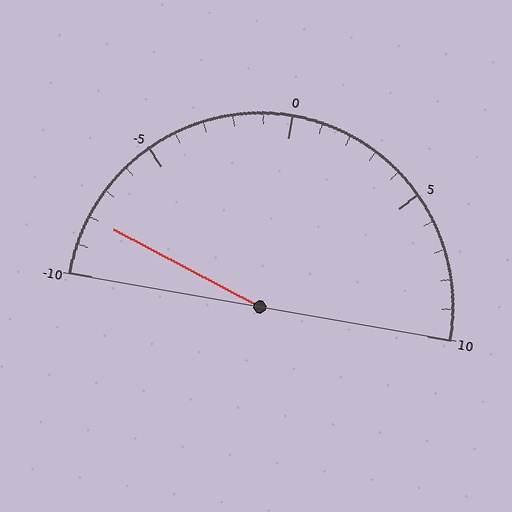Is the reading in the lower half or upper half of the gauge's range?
The reading is in the lower half of the range (-10 to 10).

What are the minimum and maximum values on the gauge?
The gauge ranges from -10 to 10.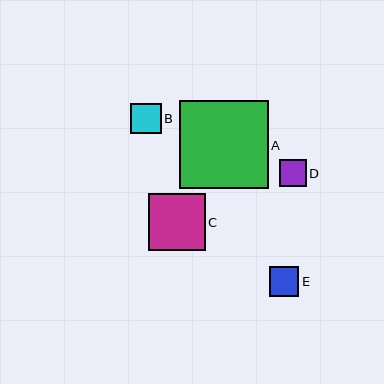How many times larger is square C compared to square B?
Square C is approximately 1.9 times the size of square B.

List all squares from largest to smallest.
From largest to smallest: A, C, B, E, D.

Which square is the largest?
Square A is the largest with a size of approximately 89 pixels.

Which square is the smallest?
Square D is the smallest with a size of approximately 26 pixels.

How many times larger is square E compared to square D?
Square E is approximately 1.1 times the size of square D.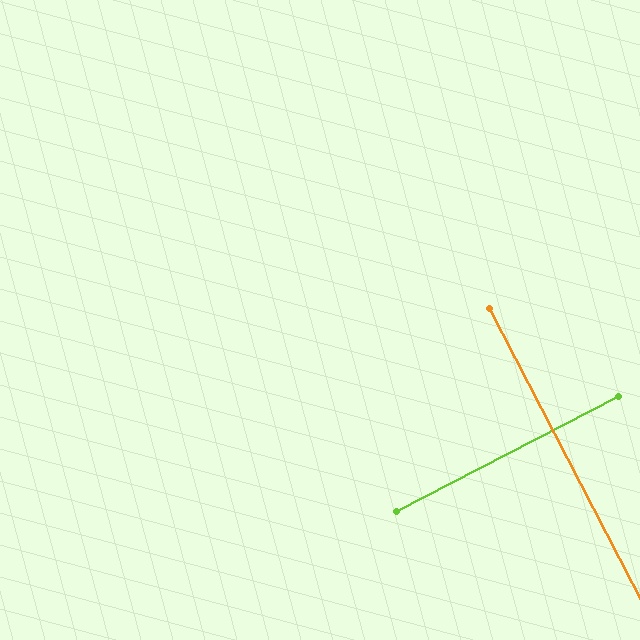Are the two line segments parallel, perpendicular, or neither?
Perpendicular — they meet at approximately 90°.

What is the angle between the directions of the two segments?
Approximately 90 degrees.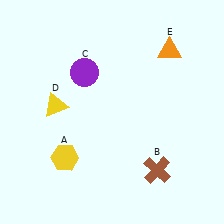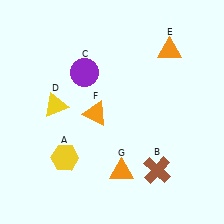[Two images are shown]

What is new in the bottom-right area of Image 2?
An orange triangle (G) was added in the bottom-right area of Image 2.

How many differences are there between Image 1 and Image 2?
There are 2 differences between the two images.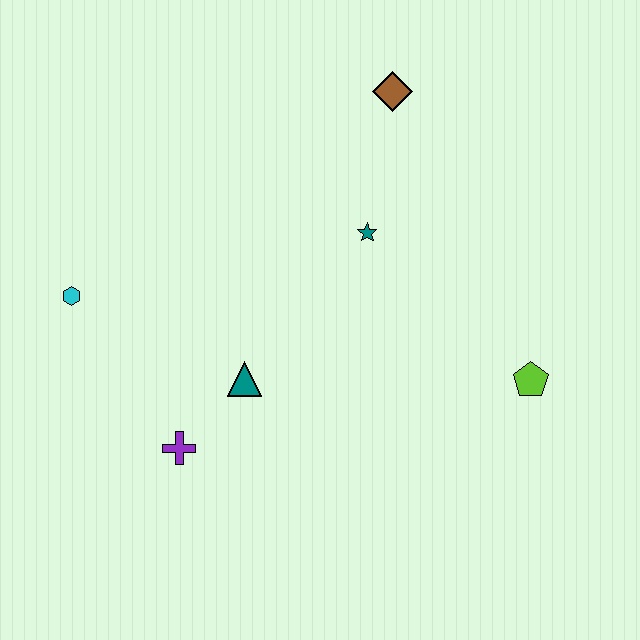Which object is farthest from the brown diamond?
The purple cross is farthest from the brown diamond.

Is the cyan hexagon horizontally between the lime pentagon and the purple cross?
No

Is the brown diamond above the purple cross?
Yes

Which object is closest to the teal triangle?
The purple cross is closest to the teal triangle.